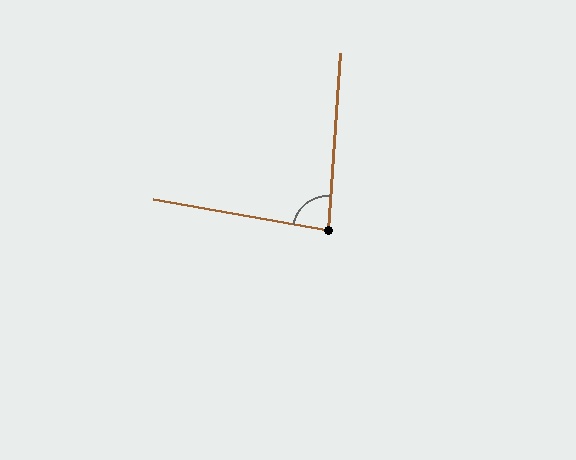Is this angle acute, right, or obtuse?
It is acute.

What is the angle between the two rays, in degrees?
Approximately 84 degrees.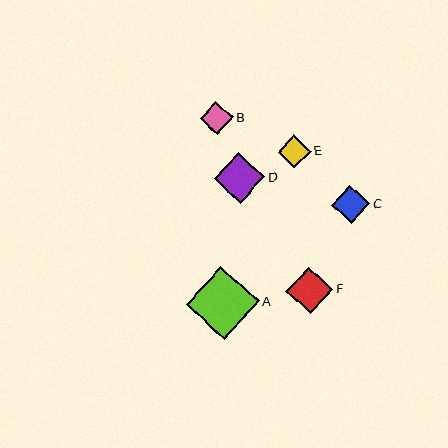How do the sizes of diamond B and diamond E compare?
Diamond B and diamond E are approximately the same size.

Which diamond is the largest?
Diamond A is the largest with a size of approximately 72 pixels.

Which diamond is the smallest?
Diamond E is the smallest with a size of approximately 33 pixels.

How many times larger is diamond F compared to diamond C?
Diamond F is approximately 1.2 times the size of diamond C.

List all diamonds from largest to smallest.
From largest to smallest: A, D, F, C, B, E.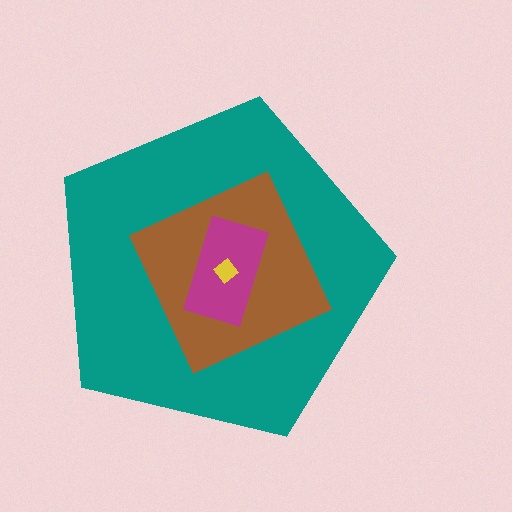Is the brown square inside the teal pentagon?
Yes.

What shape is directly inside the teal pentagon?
The brown square.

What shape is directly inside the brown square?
The magenta rectangle.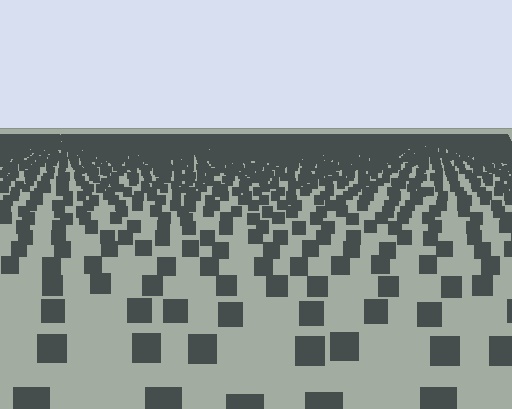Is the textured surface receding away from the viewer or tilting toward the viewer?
The surface is receding away from the viewer. Texture elements get smaller and denser toward the top.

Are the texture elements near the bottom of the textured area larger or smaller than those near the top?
Larger. Near the bottom, elements are closer to the viewer and appear at a bigger on-screen size.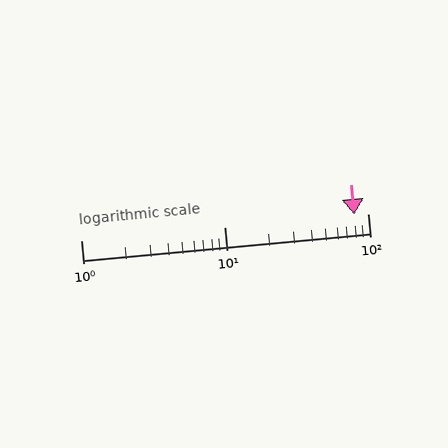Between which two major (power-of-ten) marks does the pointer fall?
The pointer is between 10 and 100.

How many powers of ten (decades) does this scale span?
The scale spans 2 decades, from 1 to 100.